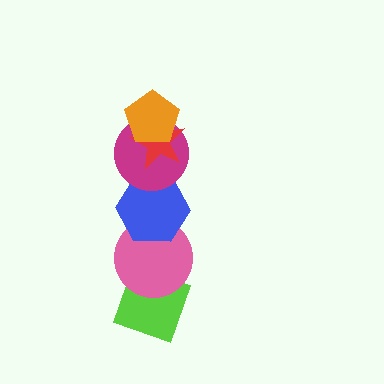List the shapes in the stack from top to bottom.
From top to bottom: the orange pentagon, the red star, the magenta circle, the blue hexagon, the pink circle, the lime diamond.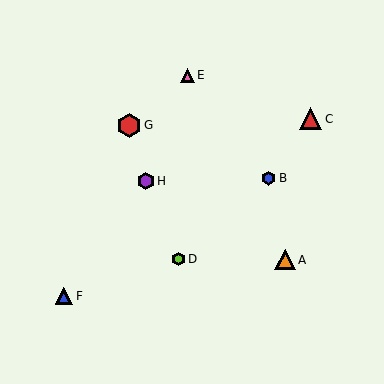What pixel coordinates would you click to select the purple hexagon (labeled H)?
Click at (146, 181) to select the purple hexagon H.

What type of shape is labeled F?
Shape F is a blue triangle.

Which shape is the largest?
The red hexagon (labeled G) is the largest.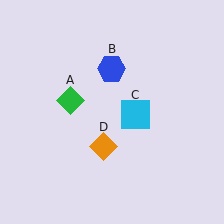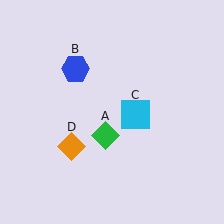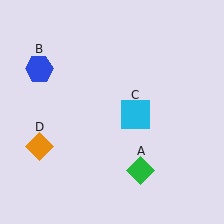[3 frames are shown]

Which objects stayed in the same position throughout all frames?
Cyan square (object C) remained stationary.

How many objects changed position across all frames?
3 objects changed position: green diamond (object A), blue hexagon (object B), orange diamond (object D).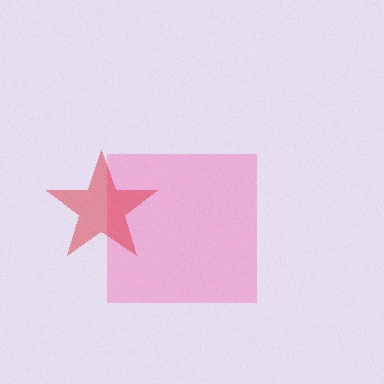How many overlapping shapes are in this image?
There are 2 overlapping shapes in the image.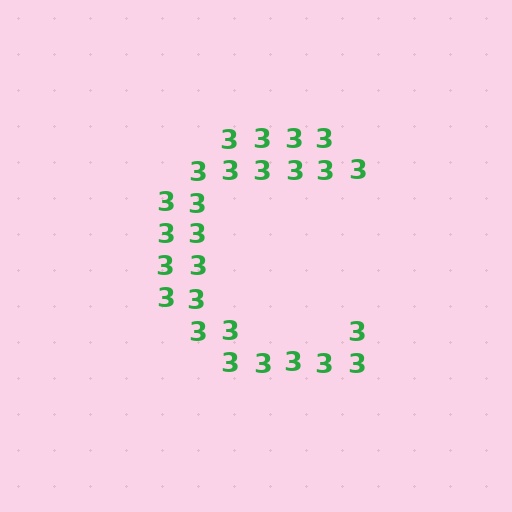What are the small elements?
The small elements are digit 3's.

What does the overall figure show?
The overall figure shows the letter C.